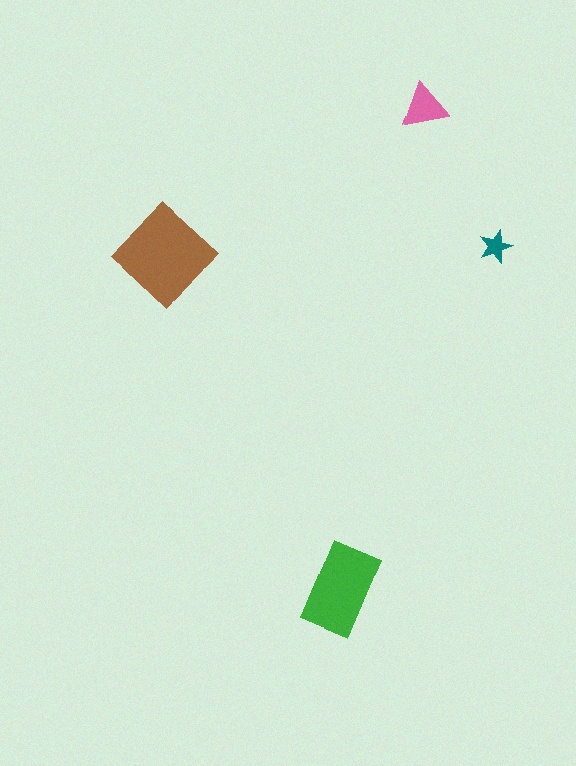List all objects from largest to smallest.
The brown diamond, the green rectangle, the pink triangle, the teal star.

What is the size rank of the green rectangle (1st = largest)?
2nd.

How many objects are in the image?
There are 4 objects in the image.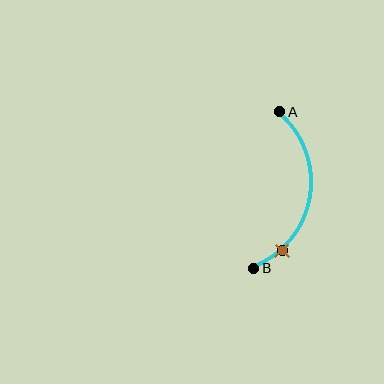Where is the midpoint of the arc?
The arc midpoint is the point on the curve farthest from the straight line joining A and B. It sits to the right of that line.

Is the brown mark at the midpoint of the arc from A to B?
No. The brown mark lies on the arc but is closer to endpoint B. The arc midpoint would be at the point on the curve equidistant along the arc from both A and B.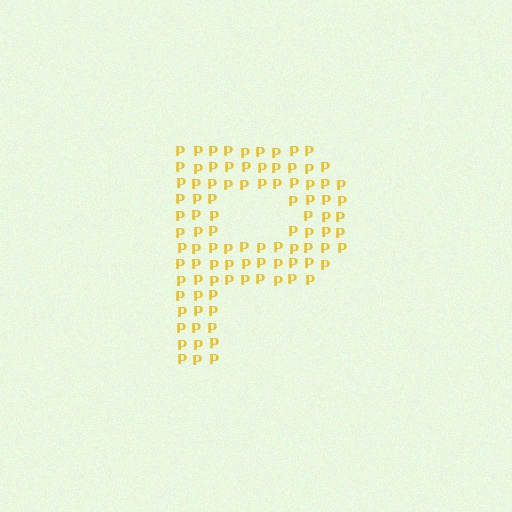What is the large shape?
The large shape is the letter P.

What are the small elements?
The small elements are letter P's.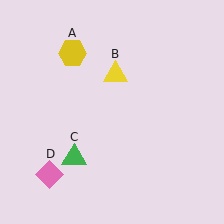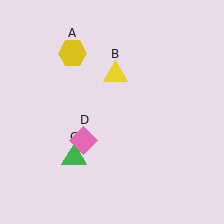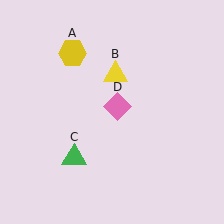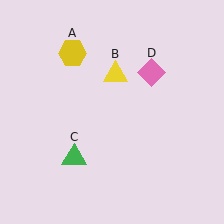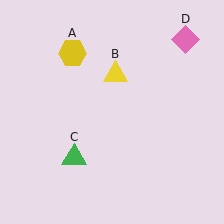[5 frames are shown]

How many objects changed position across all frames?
1 object changed position: pink diamond (object D).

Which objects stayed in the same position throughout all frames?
Yellow hexagon (object A) and yellow triangle (object B) and green triangle (object C) remained stationary.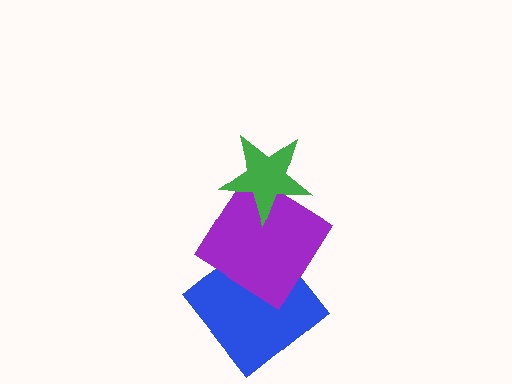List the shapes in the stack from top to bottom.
From top to bottom: the green star, the purple diamond, the blue diamond.